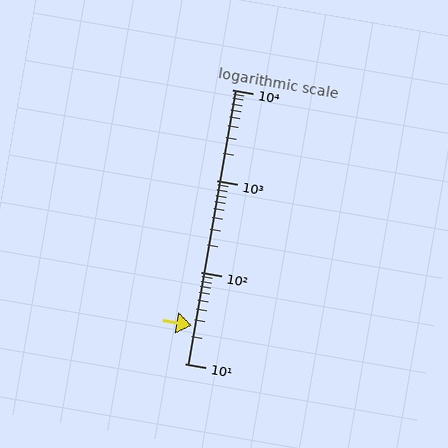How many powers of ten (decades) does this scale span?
The scale spans 3 decades, from 10 to 10000.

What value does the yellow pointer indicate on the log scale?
The pointer indicates approximately 26.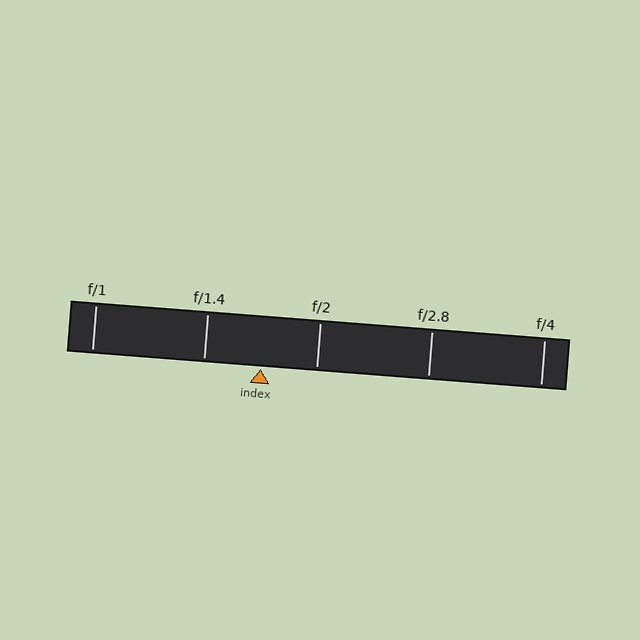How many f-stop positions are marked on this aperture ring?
There are 5 f-stop positions marked.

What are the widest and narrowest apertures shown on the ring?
The widest aperture shown is f/1 and the narrowest is f/4.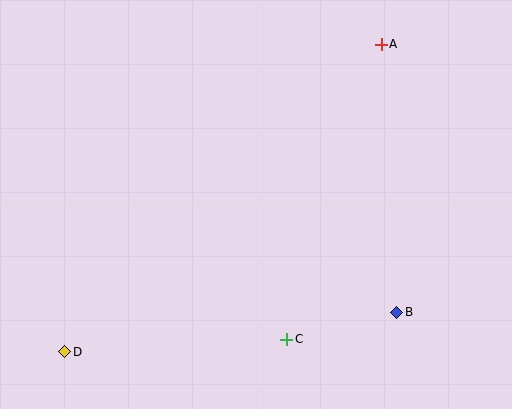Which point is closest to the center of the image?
Point C at (287, 339) is closest to the center.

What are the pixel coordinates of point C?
Point C is at (287, 339).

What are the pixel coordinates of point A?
Point A is at (381, 44).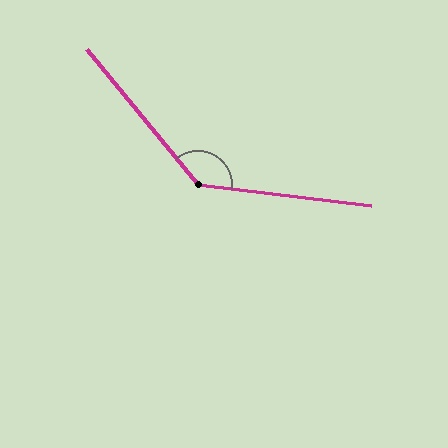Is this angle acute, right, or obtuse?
It is obtuse.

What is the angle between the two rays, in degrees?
Approximately 136 degrees.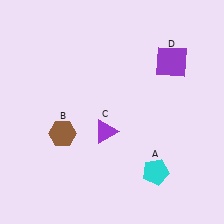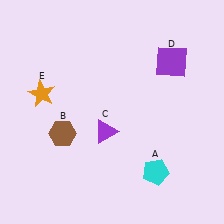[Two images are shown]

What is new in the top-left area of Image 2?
An orange star (E) was added in the top-left area of Image 2.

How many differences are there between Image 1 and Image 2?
There is 1 difference between the two images.